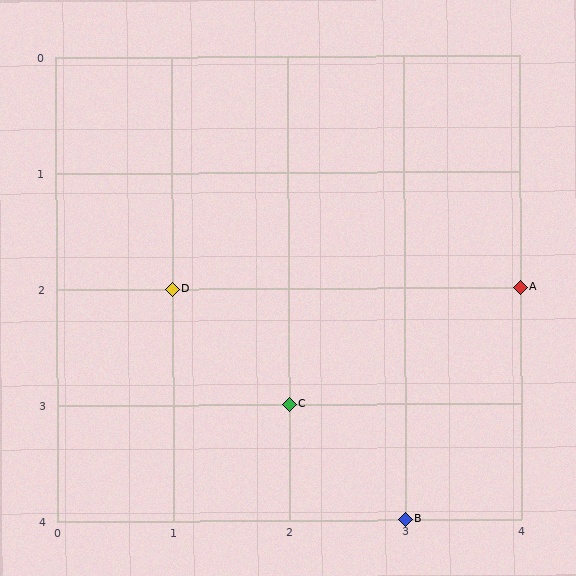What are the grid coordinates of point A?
Point A is at grid coordinates (4, 2).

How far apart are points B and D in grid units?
Points B and D are 2 columns and 2 rows apart (about 2.8 grid units diagonally).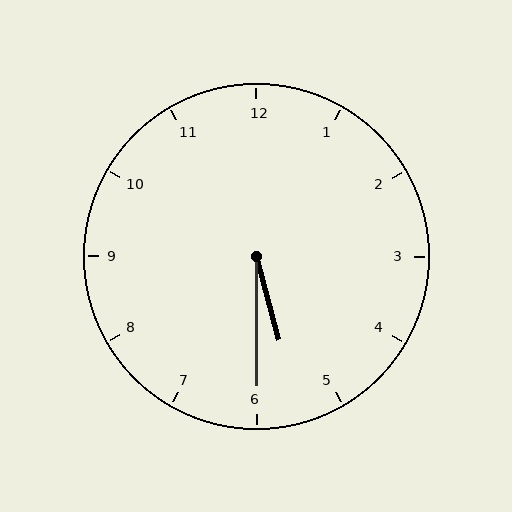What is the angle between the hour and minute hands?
Approximately 15 degrees.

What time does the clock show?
5:30.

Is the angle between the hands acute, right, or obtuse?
It is acute.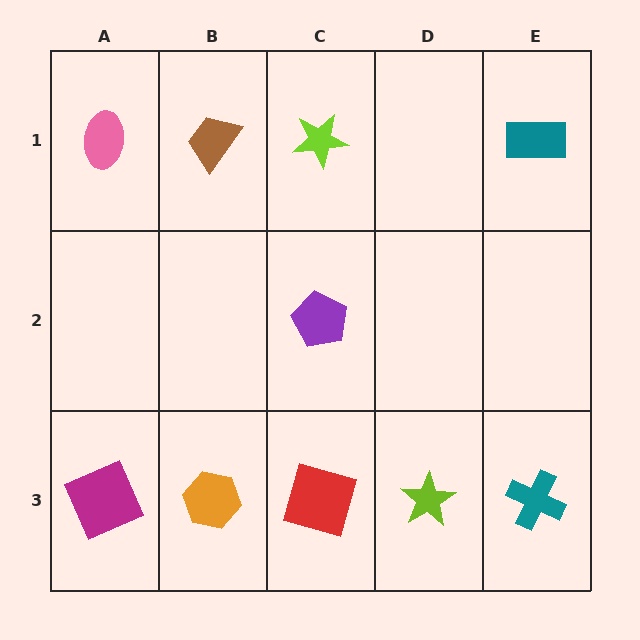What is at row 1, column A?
A pink ellipse.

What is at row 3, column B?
An orange hexagon.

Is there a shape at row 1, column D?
No, that cell is empty.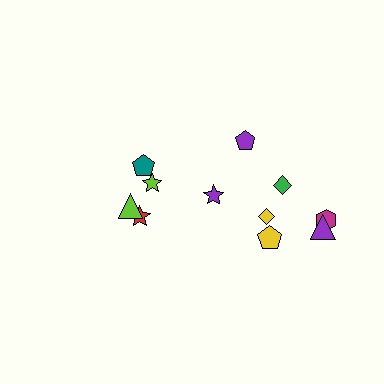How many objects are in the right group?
There are 7 objects.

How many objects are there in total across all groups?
There are 11 objects.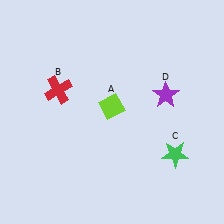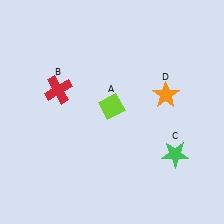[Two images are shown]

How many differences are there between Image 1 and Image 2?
There is 1 difference between the two images.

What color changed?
The star (D) changed from purple in Image 1 to orange in Image 2.